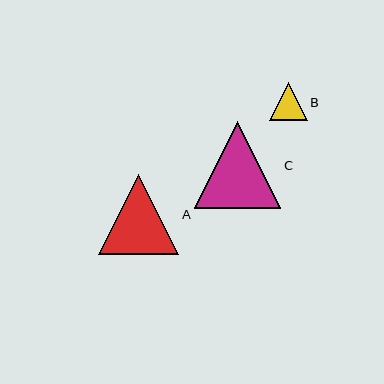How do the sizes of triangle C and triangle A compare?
Triangle C and triangle A are approximately the same size.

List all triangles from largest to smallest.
From largest to smallest: C, A, B.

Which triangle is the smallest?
Triangle B is the smallest with a size of approximately 38 pixels.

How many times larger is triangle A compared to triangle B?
Triangle A is approximately 2.1 times the size of triangle B.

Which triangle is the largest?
Triangle C is the largest with a size of approximately 87 pixels.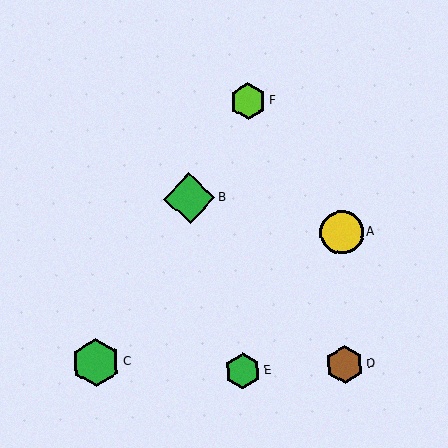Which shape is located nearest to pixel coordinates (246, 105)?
The lime hexagon (labeled F) at (248, 101) is nearest to that location.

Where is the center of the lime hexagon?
The center of the lime hexagon is at (248, 101).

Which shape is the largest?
The green diamond (labeled B) is the largest.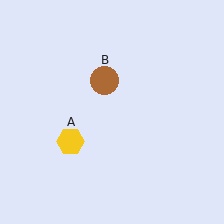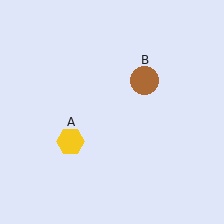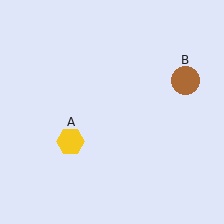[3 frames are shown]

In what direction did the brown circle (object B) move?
The brown circle (object B) moved right.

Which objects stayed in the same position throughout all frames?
Yellow hexagon (object A) remained stationary.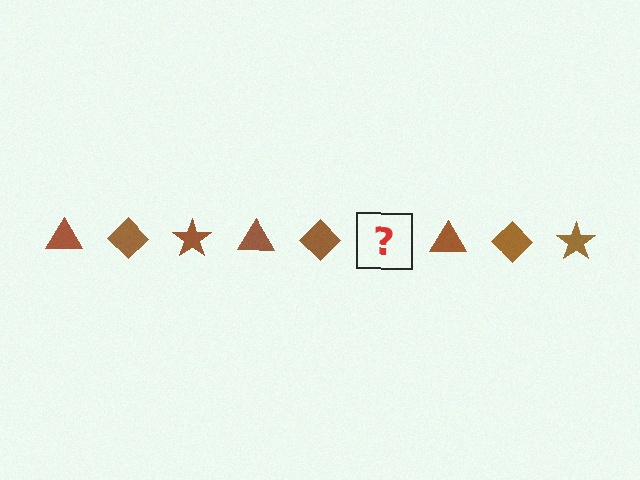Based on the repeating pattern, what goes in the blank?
The blank should be a brown star.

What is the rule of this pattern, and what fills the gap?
The rule is that the pattern cycles through triangle, diamond, star shapes in brown. The gap should be filled with a brown star.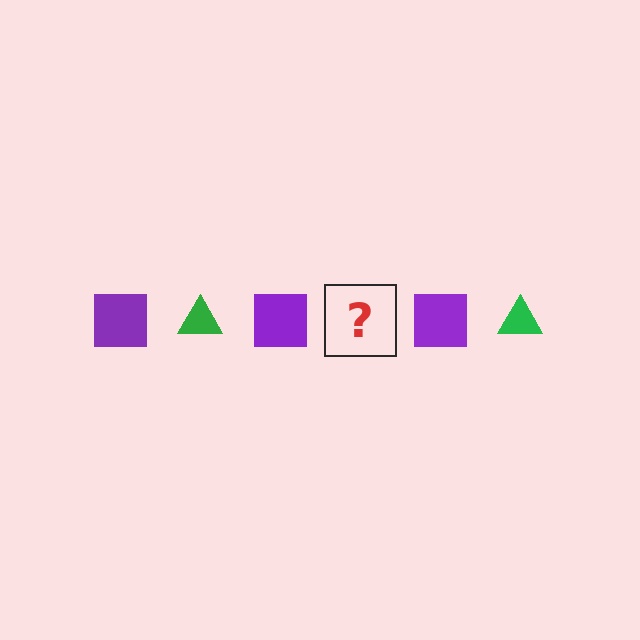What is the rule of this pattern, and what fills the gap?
The rule is that the pattern alternates between purple square and green triangle. The gap should be filled with a green triangle.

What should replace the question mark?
The question mark should be replaced with a green triangle.